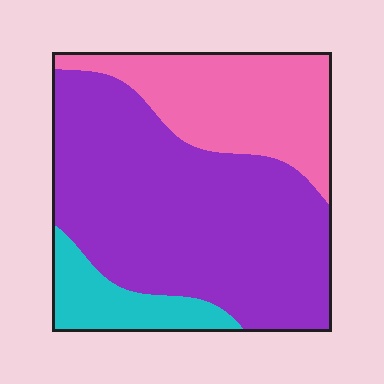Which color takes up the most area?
Purple, at roughly 60%.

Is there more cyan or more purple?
Purple.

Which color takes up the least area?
Cyan, at roughly 10%.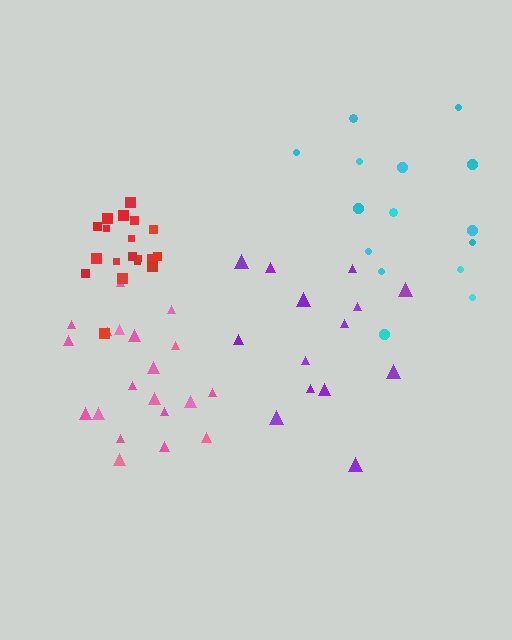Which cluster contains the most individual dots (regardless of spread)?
Pink (20).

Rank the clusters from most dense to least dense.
red, pink, purple, cyan.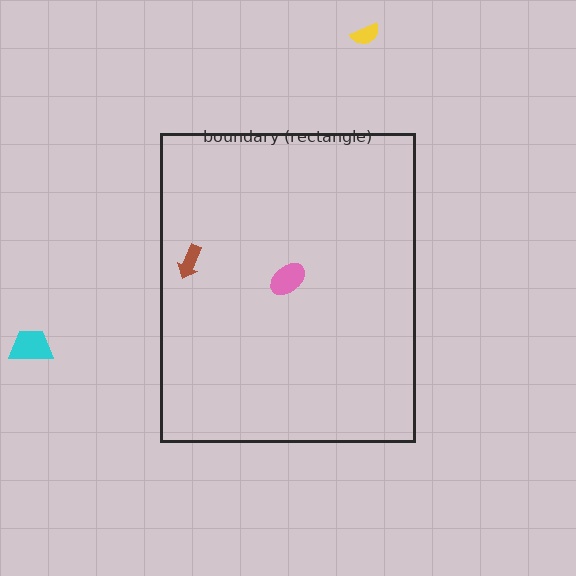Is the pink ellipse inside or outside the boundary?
Inside.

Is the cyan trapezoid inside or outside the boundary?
Outside.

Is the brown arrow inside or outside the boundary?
Inside.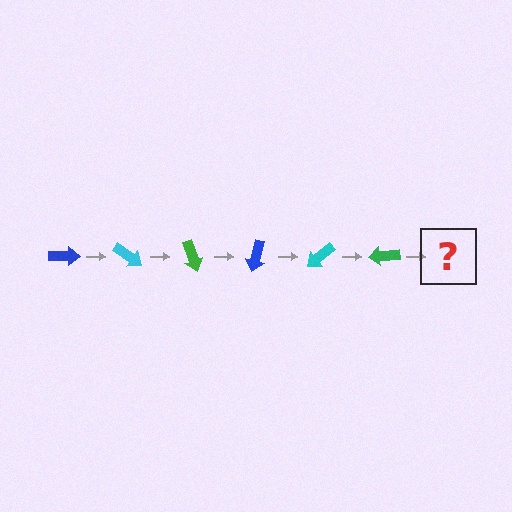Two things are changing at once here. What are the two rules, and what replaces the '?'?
The two rules are that it rotates 35 degrees each step and the color cycles through blue, cyan, and green. The '?' should be a blue arrow, rotated 210 degrees from the start.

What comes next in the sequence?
The next element should be a blue arrow, rotated 210 degrees from the start.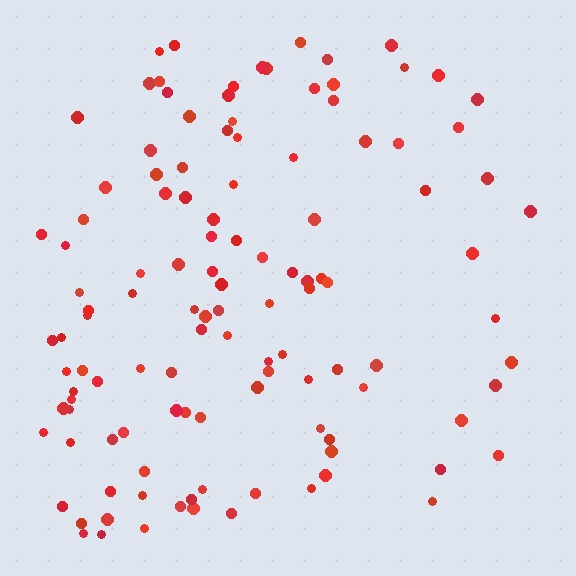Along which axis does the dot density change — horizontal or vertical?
Horizontal.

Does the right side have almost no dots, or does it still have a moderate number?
Still a moderate number, just noticeably fewer than the left.